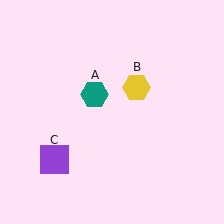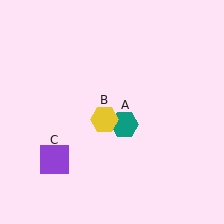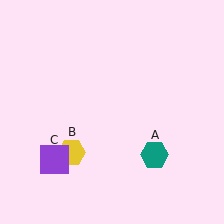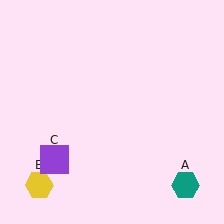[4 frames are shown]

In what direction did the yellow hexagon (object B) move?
The yellow hexagon (object B) moved down and to the left.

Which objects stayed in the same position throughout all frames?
Purple square (object C) remained stationary.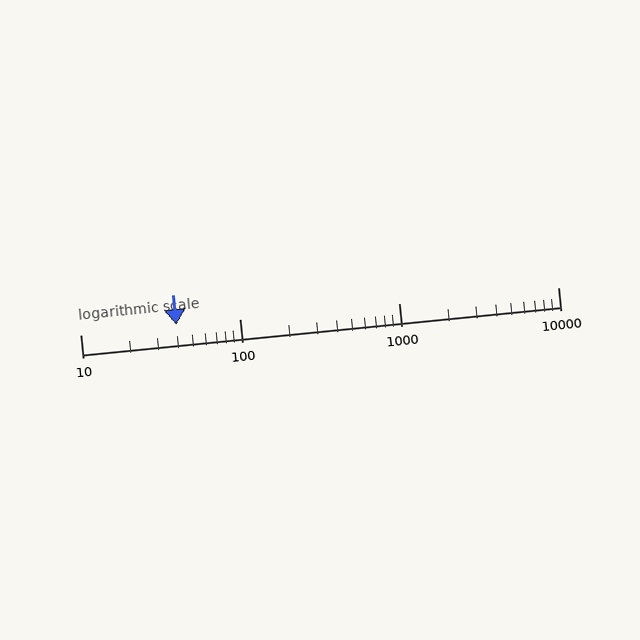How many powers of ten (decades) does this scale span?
The scale spans 3 decades, from 10 to 10000.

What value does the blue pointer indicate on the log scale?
The pointer indicates approximately 40.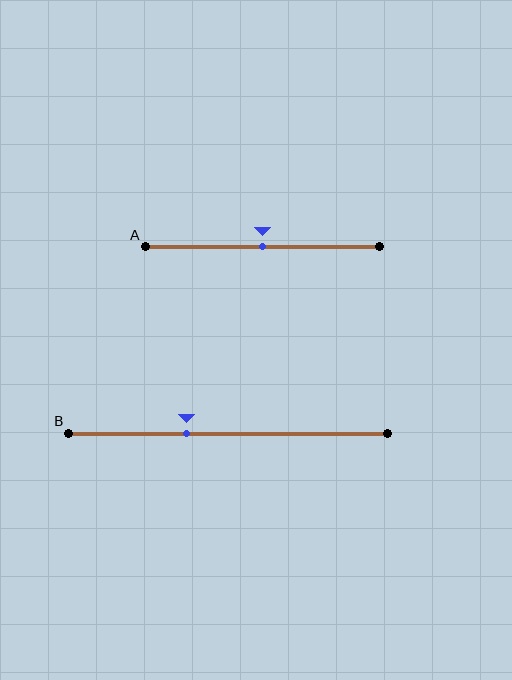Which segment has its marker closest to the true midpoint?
Segment A has its marker closest to the true midpoint.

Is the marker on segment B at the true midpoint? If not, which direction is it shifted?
No, the marker on segment B is shifted to the left by about 13% of the segment length.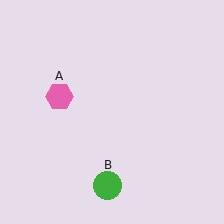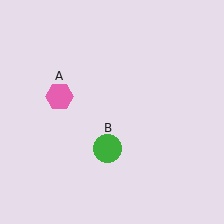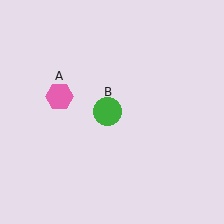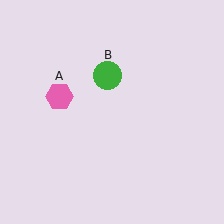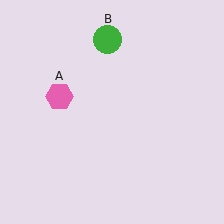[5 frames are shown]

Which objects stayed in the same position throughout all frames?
Pink hexagon (object A) remained stationary.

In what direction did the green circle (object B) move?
The green circle (object B) moved up.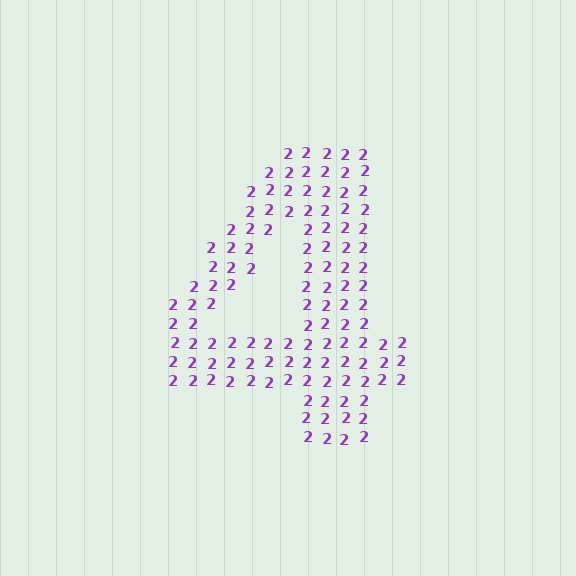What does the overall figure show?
The overall figure shows the digit 4.